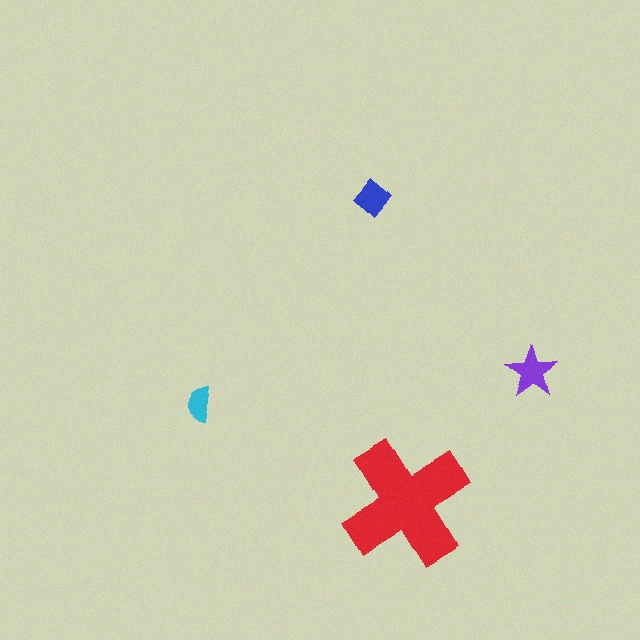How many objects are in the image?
There are 4 objects in the image.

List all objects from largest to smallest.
The red cross, the purple star, the blue diamond, the cyan semicircle.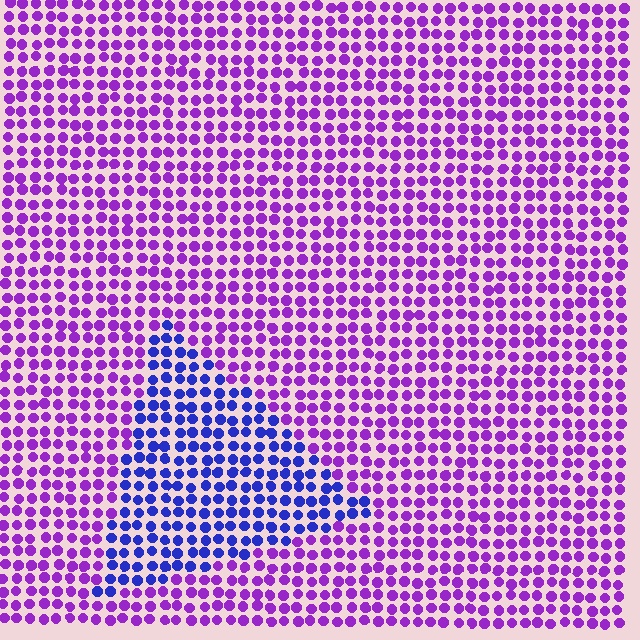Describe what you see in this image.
The image is filled with small purple elements in a uniform arrangement. A triangle-shaped region is visible where the elements are tinted to a slightly different hue, forming a subtle color boundary.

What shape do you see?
I see a triangle.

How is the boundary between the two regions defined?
The boundary is defined purely by a slight shift in hue (about 45 degrees). Spacing, size, and orientation are identical on both sides.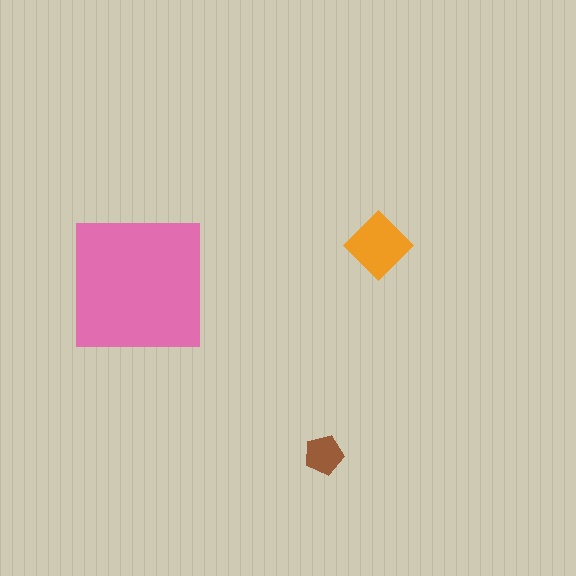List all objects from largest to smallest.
The pink square, the orange diamond, the brown pentagon.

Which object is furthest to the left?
The pink square is leftmost.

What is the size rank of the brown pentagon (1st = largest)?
3rd.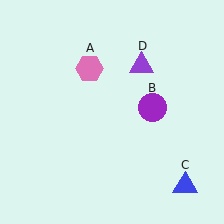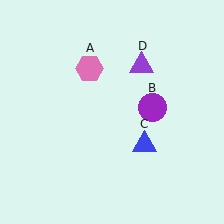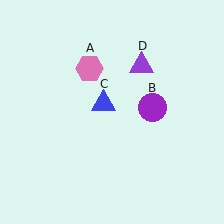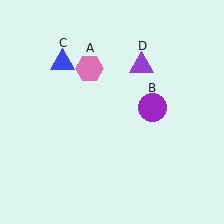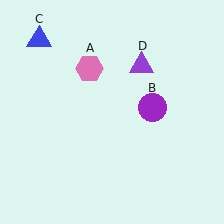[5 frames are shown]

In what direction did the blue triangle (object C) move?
The blue triangle (object C) moved up and to the left.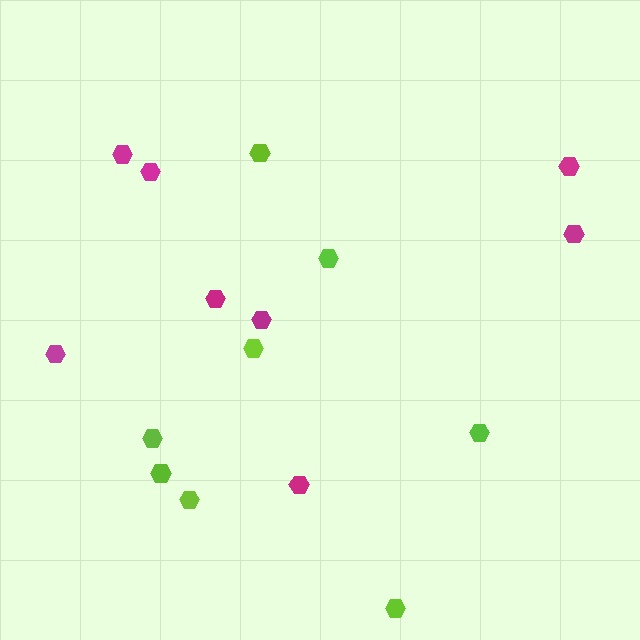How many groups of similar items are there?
There are 2 groups: one group of magenta hexagons (8) and one group of lime hexagons (8).